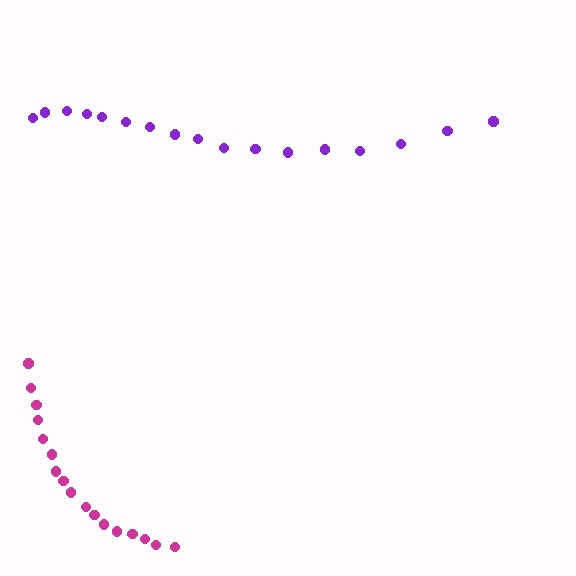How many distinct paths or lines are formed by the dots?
There are 2 distinct paths.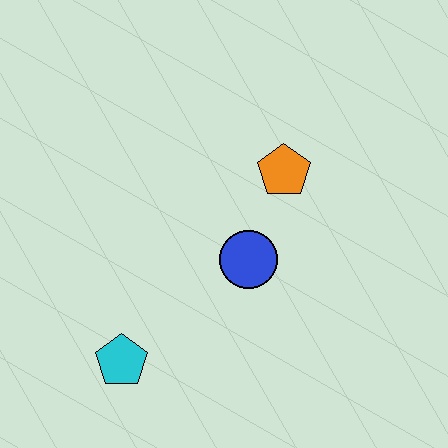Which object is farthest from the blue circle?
The cyan pentagon is farthest from the blue circle.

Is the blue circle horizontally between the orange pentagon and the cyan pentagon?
Yes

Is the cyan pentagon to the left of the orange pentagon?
Yes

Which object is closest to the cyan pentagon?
The blue circle is closest to the cyan pentagon.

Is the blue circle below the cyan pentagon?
No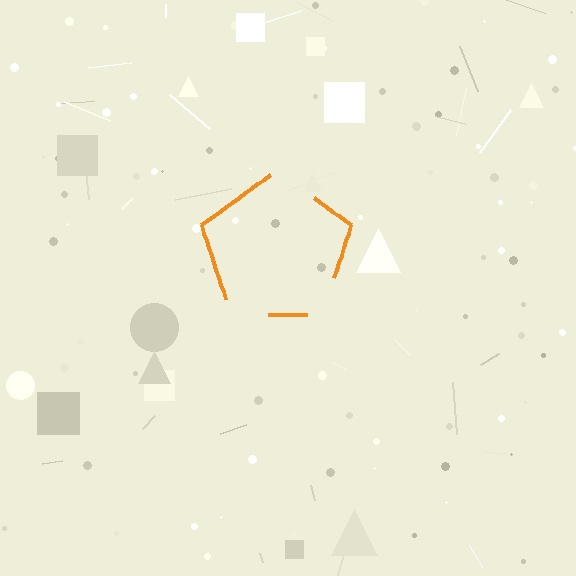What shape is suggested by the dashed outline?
The dashed outline suggests a pentagon.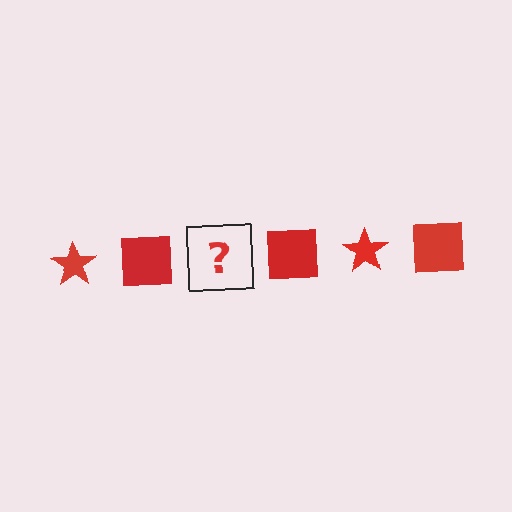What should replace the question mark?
The question mark should be replaced with a red star.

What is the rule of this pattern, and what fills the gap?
The rule is that the pattern cycles through star, square shapes in red. The gap should be filled with a red star.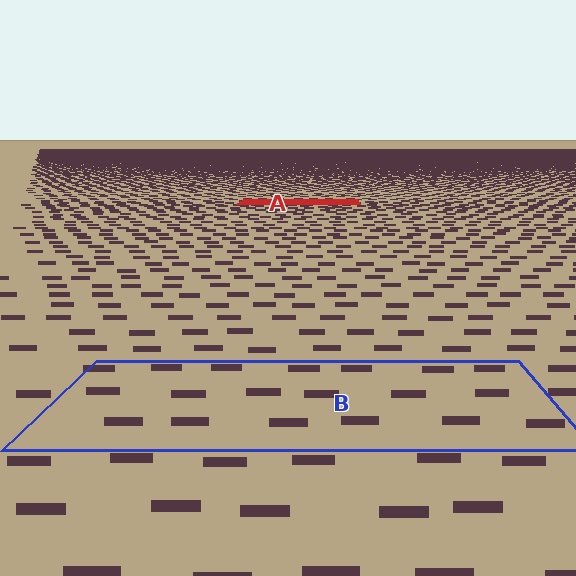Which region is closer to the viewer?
Region B is closer. The texture elements there are larger and more spread out.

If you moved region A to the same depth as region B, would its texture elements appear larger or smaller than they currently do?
They would appear larger. At a closer depth, the same texture elements are projected at a bigger on-screen size.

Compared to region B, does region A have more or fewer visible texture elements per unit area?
Region A has more texture elements per unit area — they are packed more densely because it is farther away.